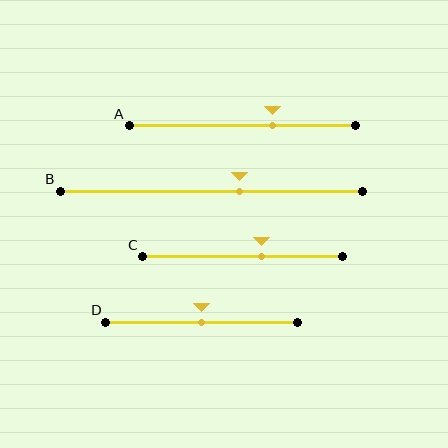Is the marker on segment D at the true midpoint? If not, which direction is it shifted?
Yes, the marker on segment D is at the true midpoint.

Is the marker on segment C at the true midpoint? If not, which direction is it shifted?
No, the marker on segment C is shifted to the right by about 9% of the segment length.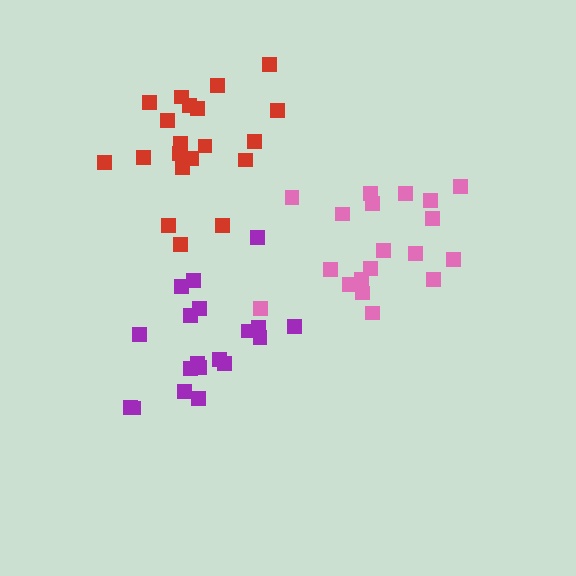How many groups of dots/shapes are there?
There are 3 groups.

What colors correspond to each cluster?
The clusters are colored: purple, red, pink.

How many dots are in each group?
Group 1: 19 dots, Group 2: 20 dots, Group 3: 19 dots (58 total).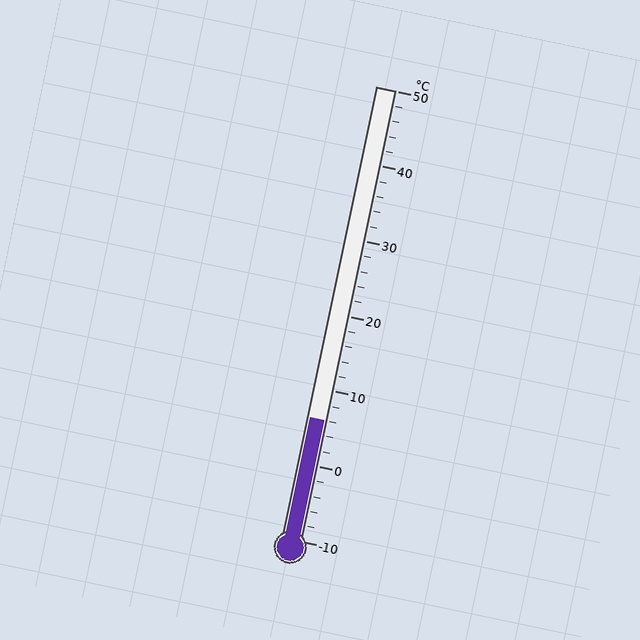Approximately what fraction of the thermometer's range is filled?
The thermometer is filled to approximately 25% of its range.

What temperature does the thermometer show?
The thermometer shows approximately 6°C.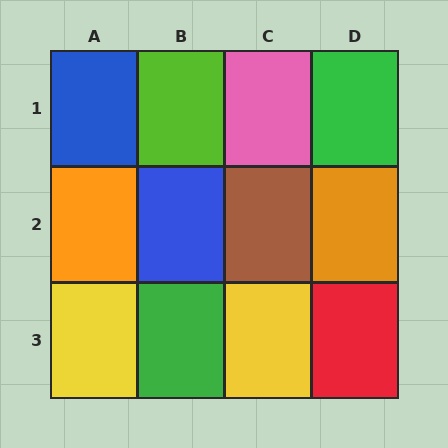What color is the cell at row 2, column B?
Blue.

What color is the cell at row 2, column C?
Brown.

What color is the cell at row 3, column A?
Yellow.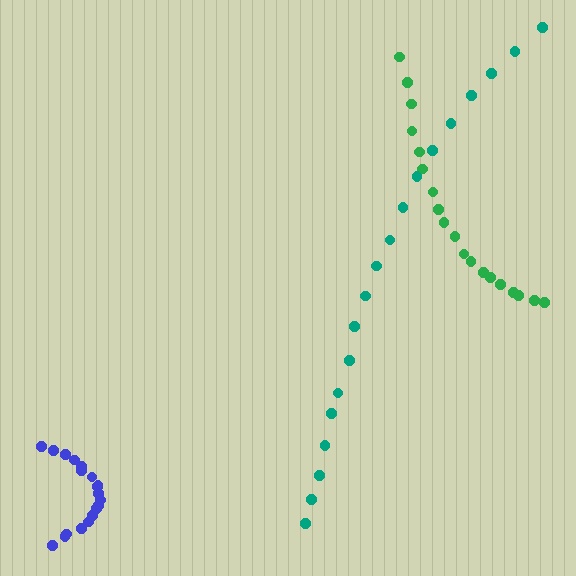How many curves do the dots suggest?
There are 3 distinct paths.